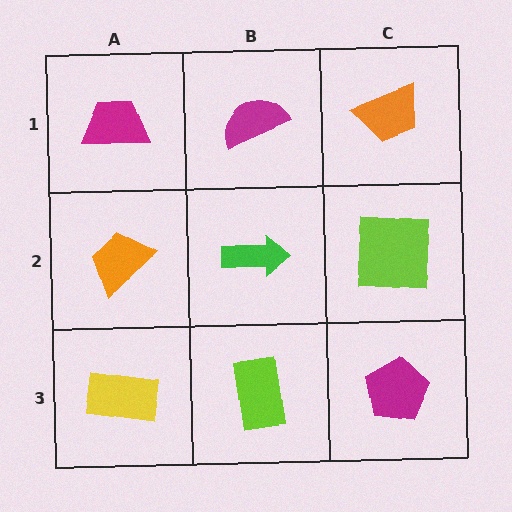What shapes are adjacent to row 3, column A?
An orange trapezoid (row 2, column A), a lime rectangle (row 3, column B).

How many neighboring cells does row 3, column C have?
2.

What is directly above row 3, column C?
A lime square.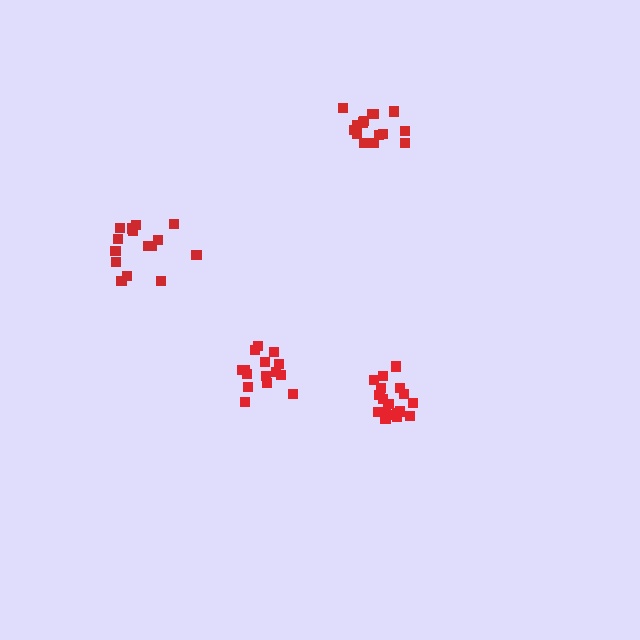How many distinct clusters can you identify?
There are 4 distinct clusters.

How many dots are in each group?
Group 1: 16 dots, Group 2: 15 dots, Group 3: 15 dots, Group 4: 20 dots (66 total).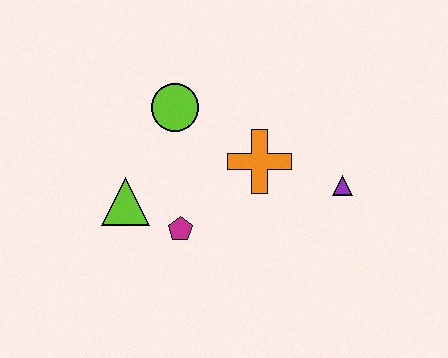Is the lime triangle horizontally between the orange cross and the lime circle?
No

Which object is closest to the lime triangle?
The magenta pentagon is closest to the lime triangle.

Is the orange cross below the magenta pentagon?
No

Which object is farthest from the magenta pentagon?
The purple triangle is farthest from the magenta pentagon.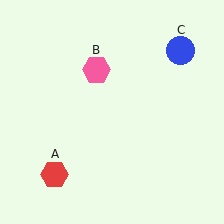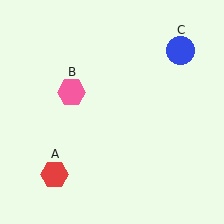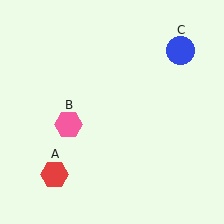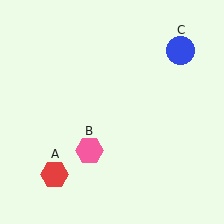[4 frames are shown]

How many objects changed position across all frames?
1 object changed position: pink hexagon (object B).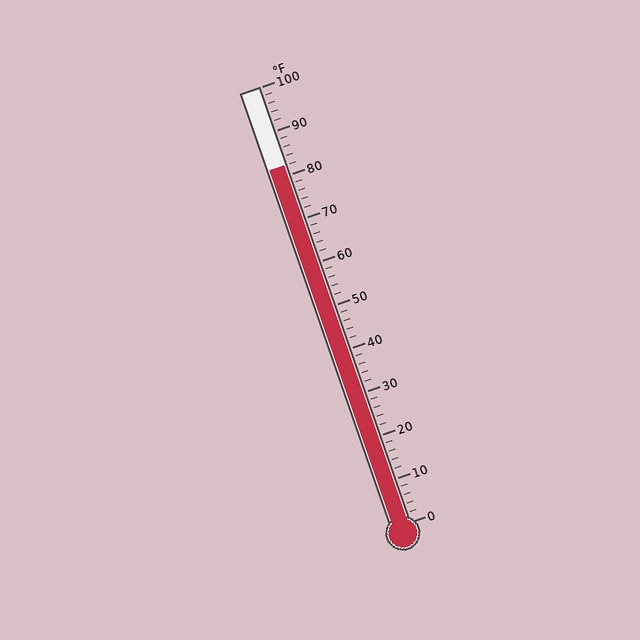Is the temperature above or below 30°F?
The temperature is above 30°F.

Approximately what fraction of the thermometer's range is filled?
The thermometer is filled to approximately 80% of its range.